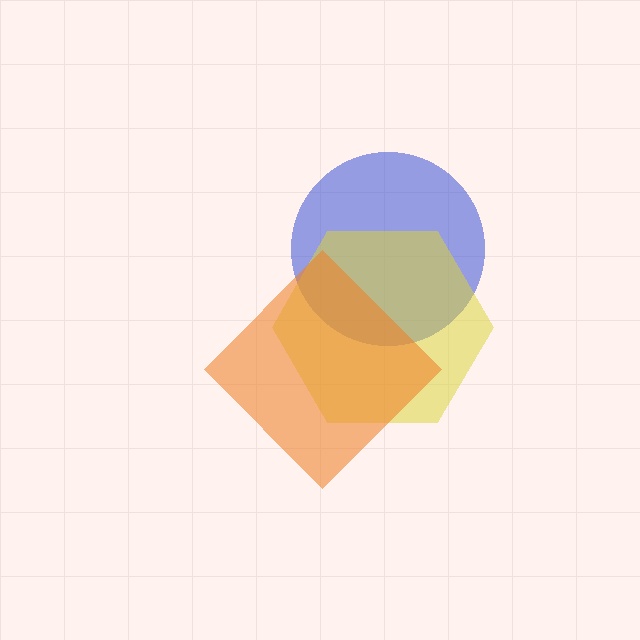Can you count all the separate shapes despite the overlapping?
Yes, there are 3 separate shapes.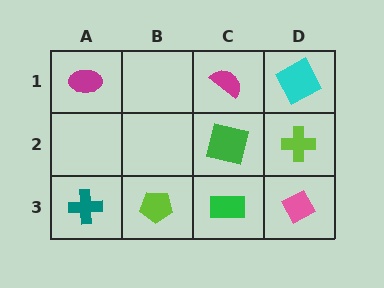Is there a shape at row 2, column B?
No, that cell is empty.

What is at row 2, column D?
A lime cross.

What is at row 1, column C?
A magenta semicircle.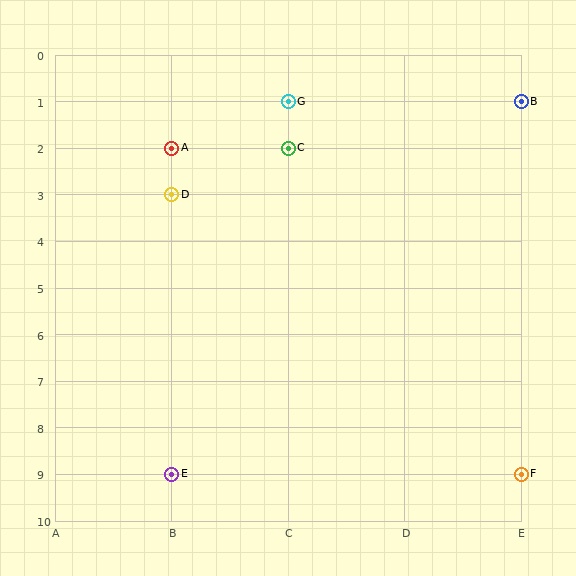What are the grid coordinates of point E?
Point E is at grid coordinates (B, 9).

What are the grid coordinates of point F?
Point F is at grid coordinates (E, 9).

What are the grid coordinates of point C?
Point C is at grid coordinates (C, 2).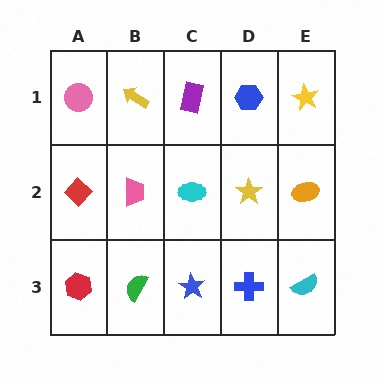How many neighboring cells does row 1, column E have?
2.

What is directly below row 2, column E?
A cyan semicircle.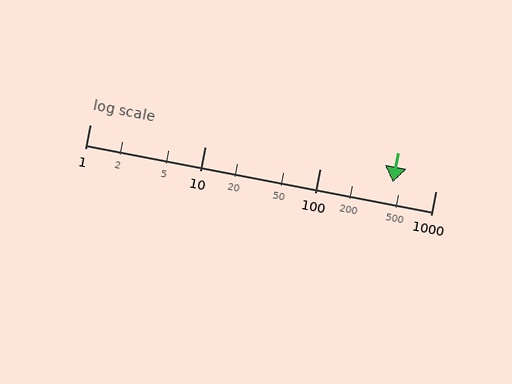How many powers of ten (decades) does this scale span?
The scale spans 3 decades, from 1 to 1000.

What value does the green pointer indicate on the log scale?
The pointer indicates approximately 430.